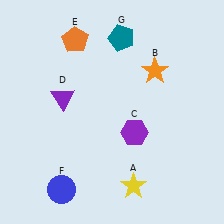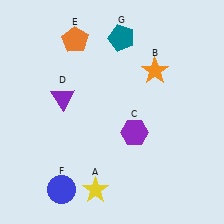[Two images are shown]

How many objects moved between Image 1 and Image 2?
1 object moved between the two images.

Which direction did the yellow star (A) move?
The yellow star (A) moved left.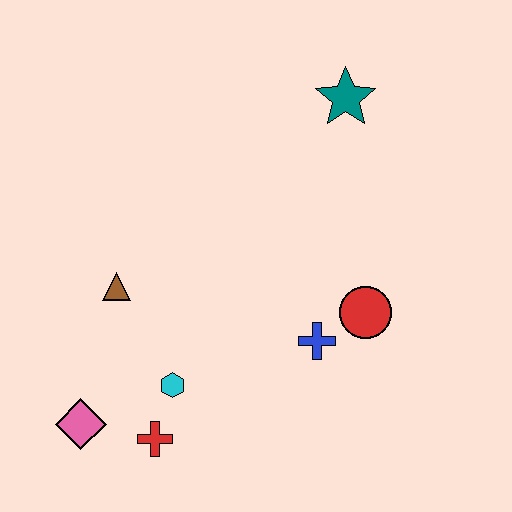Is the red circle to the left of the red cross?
No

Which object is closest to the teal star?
The red circle is closest to the teal star.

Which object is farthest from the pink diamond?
The teal star is farthest from the pink diamond.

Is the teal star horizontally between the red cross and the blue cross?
No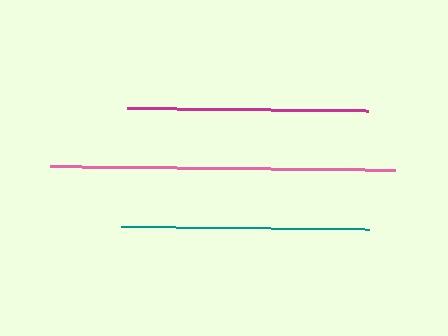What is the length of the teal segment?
The teal segment is approximately 247 pixels long.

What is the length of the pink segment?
The pink segment is approximately 345 pixels long.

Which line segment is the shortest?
The magenta line is the shortest at approximately 241 pixels.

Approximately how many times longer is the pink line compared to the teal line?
The pink line is approximately 1.4 times the length of the teal line.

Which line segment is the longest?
The pink line is the longest at approximately 345 pixels.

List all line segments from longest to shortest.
From longest to shortest: pink, teal, magenta.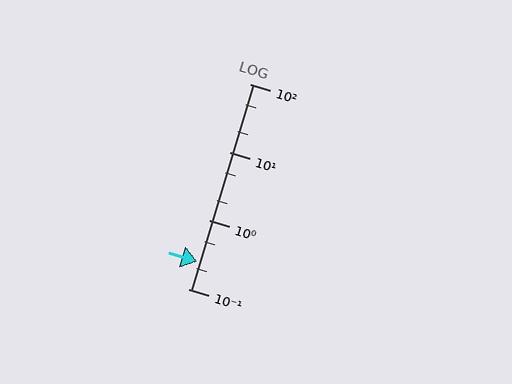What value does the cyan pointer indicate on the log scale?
The pointer indicates approximately 0.25.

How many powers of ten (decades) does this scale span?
The scale spans 3 decades, from 0.1 to 100.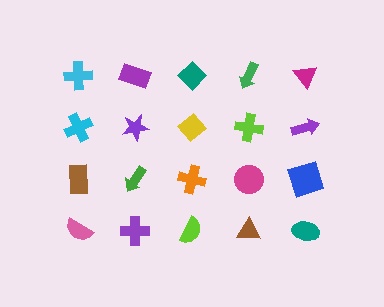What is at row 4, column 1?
A pink semicircle.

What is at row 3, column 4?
A magenta circle.